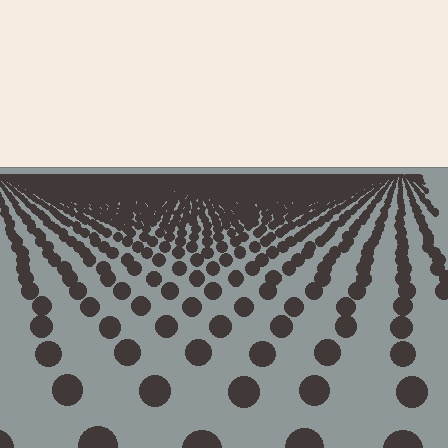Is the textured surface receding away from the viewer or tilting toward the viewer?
The surface is receding away from the viewer. Texture elements get smaller and denser toward the top.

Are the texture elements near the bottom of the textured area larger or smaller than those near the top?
Larger. Near the bottom, elements are closer to the viewer and appear at a bigger on-screen size.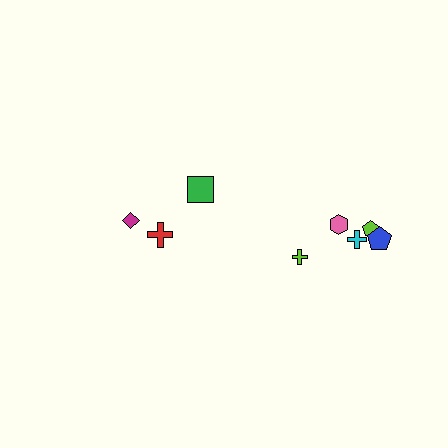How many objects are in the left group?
There are 3 objects.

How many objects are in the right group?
There are 5 objects.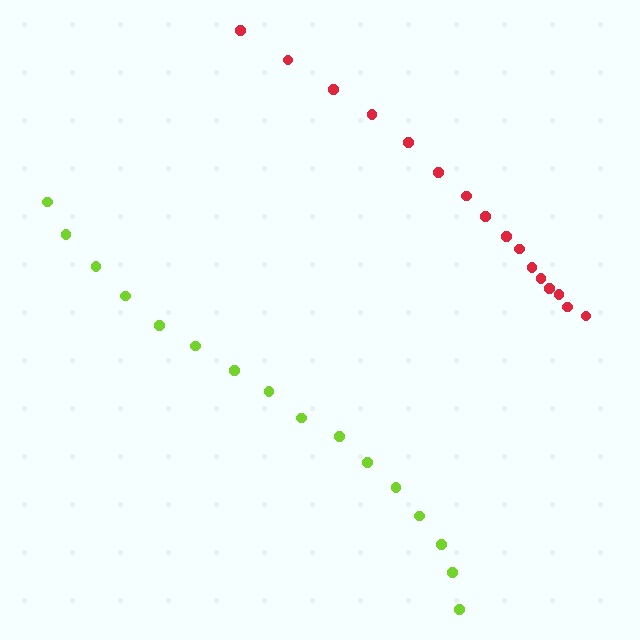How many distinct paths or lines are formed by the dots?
There are 2 distinct paths.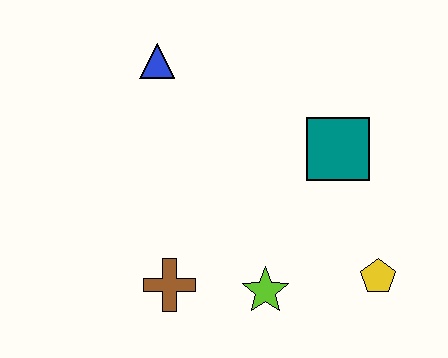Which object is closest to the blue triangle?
The teal square is closest to the blue triangle.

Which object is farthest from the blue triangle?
The yellow pentagon is farthest from the blue triangle.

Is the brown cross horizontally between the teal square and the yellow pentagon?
No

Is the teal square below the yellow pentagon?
No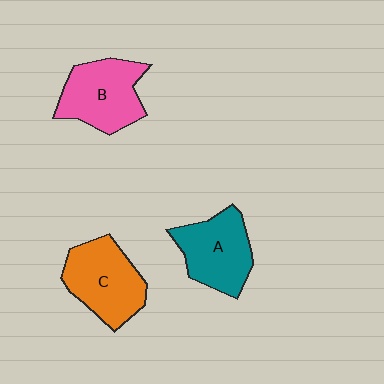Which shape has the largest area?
Shape C (orange).